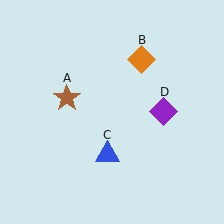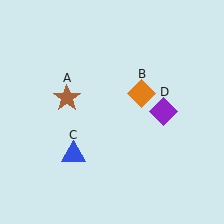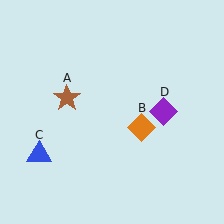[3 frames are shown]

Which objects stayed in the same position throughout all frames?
Brown star (object A) and purple diamond (object D) remained stationary.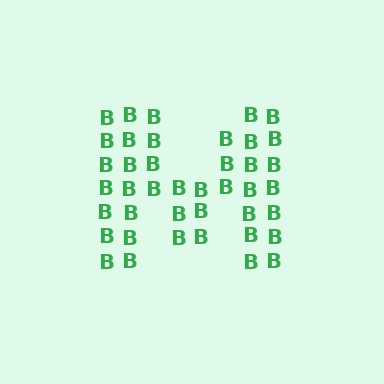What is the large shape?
The large shape is the letter M.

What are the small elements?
The small elements are letter B's.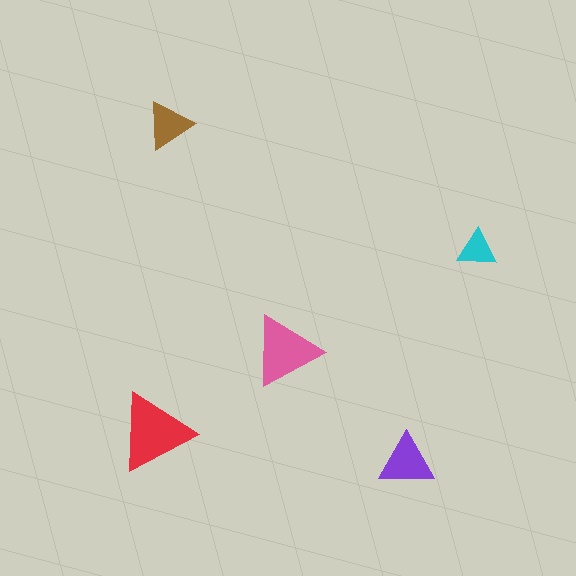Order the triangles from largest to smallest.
the red one, the pink one, the purple one, the brown one, the cyan one.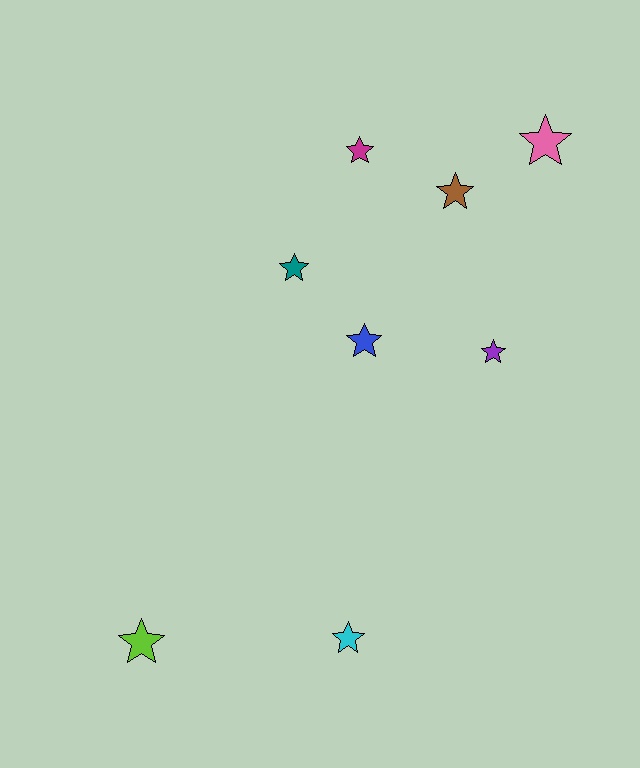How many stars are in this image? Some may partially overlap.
There are 8 stars.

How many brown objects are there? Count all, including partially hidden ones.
There is 1 brown object.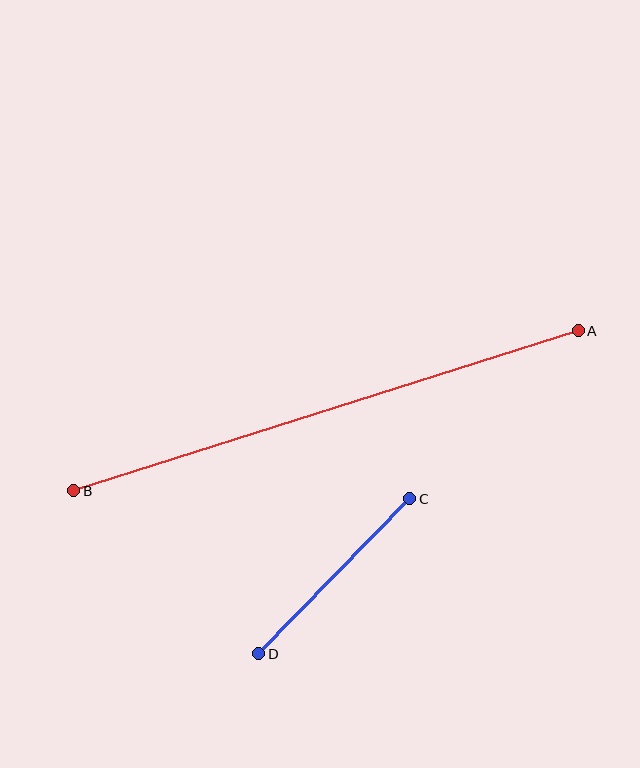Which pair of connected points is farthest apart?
Points A and B are farthest apart.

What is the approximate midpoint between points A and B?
The midpoint is at approximately (326, 411) pixels.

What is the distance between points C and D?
The distance is approximately 217 pixels.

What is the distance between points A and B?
The distance is approximately 529 pixels.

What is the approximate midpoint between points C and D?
The midpoint is at approximately (334, 576) pixels.